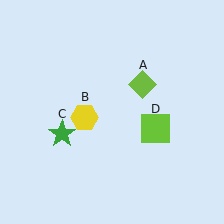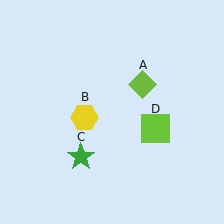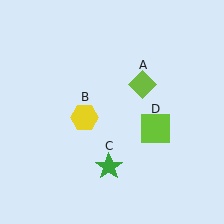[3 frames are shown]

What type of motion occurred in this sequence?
The green star (object C) rotated counterclockwise around the center of the scene.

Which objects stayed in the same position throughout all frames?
Lime diamond (object A) and yellow hexagon (object B) and lime square (object D) remained stationary.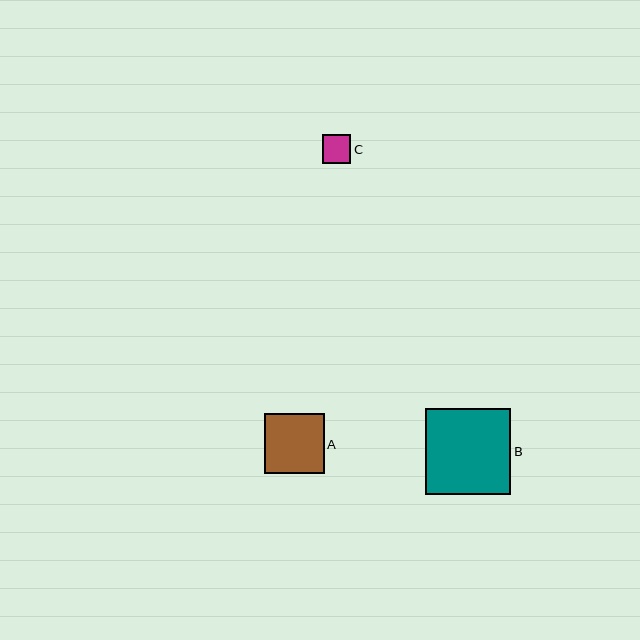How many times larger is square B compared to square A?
Square B is approximately 1.4 times the size of square A.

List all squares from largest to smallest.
From largest to smallest: B, A, C.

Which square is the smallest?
Square C is the smallest with a size of approximately 29 pixels.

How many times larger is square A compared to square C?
Square A is approximately 2.1 times the size of square C.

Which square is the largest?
Square B is the largest with a size of approximately 85 pixels.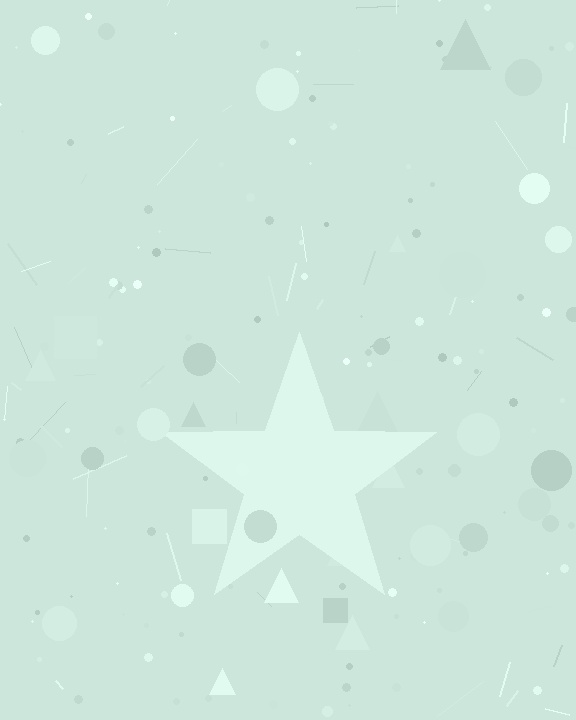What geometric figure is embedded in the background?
A star is embedded in the background.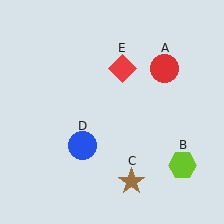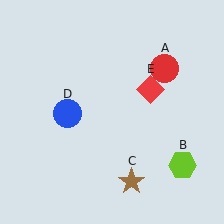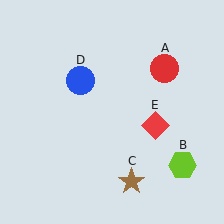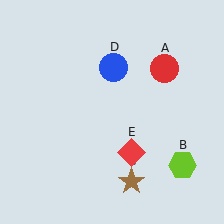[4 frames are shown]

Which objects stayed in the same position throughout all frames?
Red circle (object A) and lime hexagon (object B) and brown star (object C) remained stationary.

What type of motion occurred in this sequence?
The blue circle (object D), red diamond (object E) rotated clockwise around the center of the scene.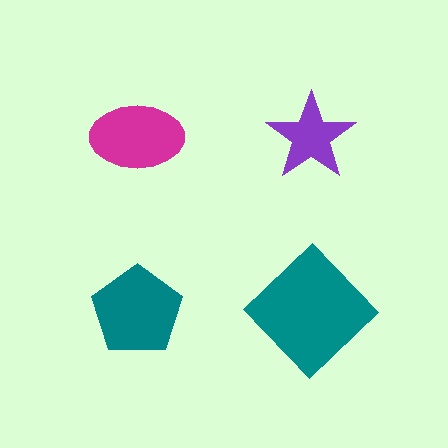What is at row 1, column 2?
A purple star.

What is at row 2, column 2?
A teal diamond.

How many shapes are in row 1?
2 shapes.